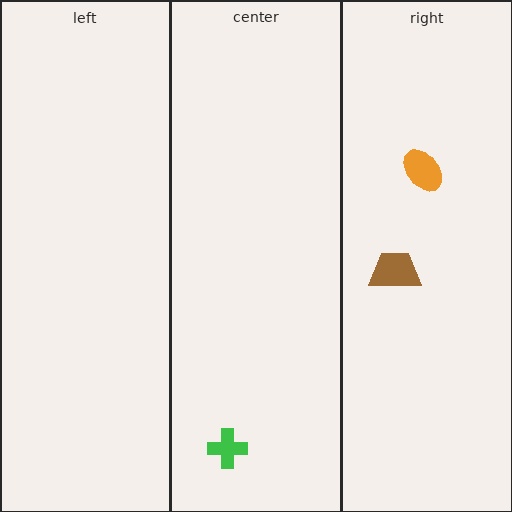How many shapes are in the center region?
1.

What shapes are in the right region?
The orange ellipse, the brown trapezoid.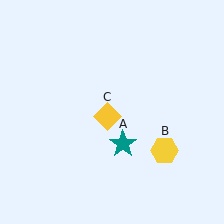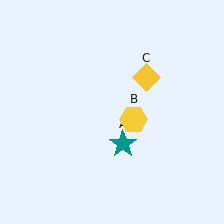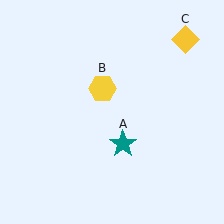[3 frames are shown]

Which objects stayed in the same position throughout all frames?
Teal star (object A) remained stationary.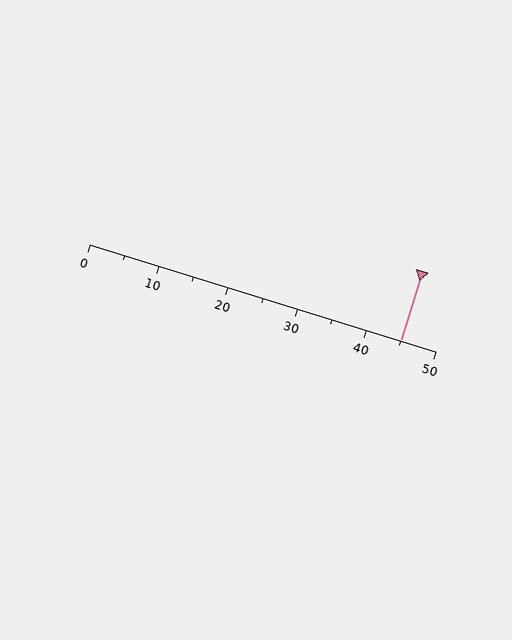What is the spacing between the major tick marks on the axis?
The major ticks are spaced 10 apart.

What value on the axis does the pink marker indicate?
The marker indicates approximately 45.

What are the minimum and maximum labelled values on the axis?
The axis runs from 0 to 50.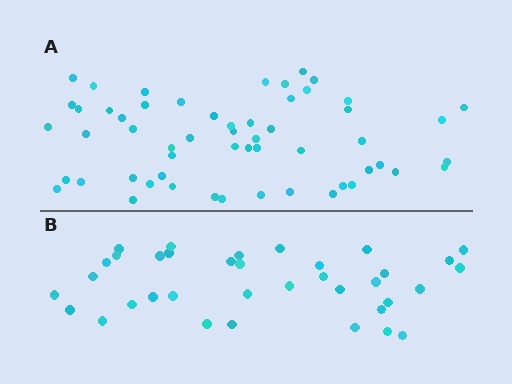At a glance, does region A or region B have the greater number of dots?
Region A (the top region) has more dots.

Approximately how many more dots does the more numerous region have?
Region A has approximately 20 more dots than region B.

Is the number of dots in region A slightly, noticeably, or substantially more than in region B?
Region A has substantially more. The ratio is roughly 1.6 to 1.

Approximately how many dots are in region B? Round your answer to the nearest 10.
About 40 dots. (The exact count is 36, which rounds to 40.)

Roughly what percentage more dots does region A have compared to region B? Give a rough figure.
About 55% more.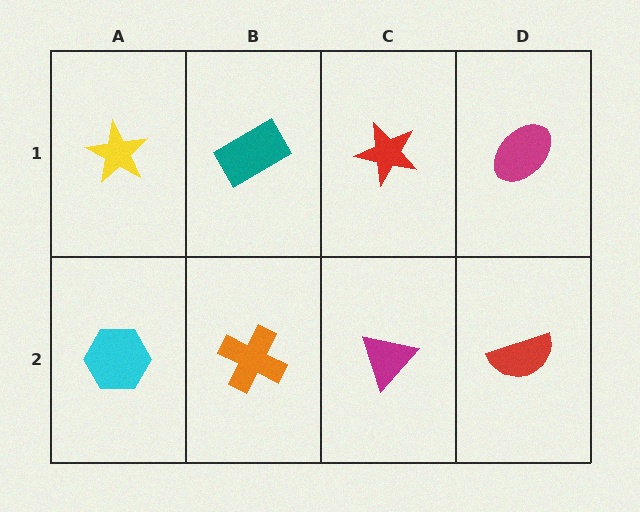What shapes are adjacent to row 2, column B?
A teal rectangle (row 1, column B), a cyan hexagon (row 2, column A), a magenta triangle (row 2, column C).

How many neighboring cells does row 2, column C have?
3.